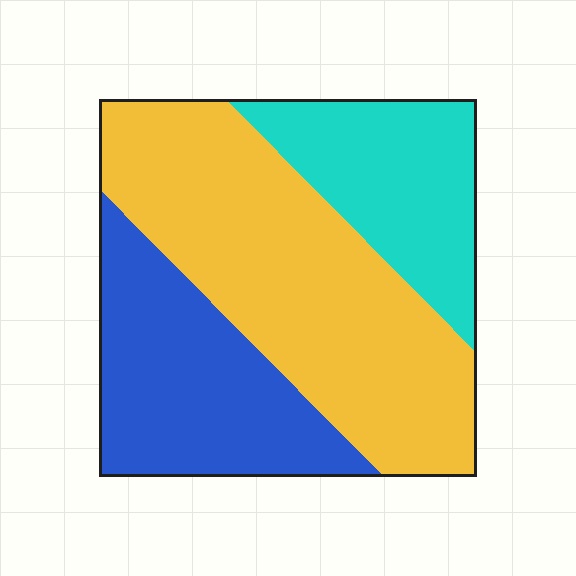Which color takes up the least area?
Cyan, at roughly 20%.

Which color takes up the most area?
Yellow, at roughly 50%.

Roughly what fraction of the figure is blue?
Blue covers around 30% of the figure.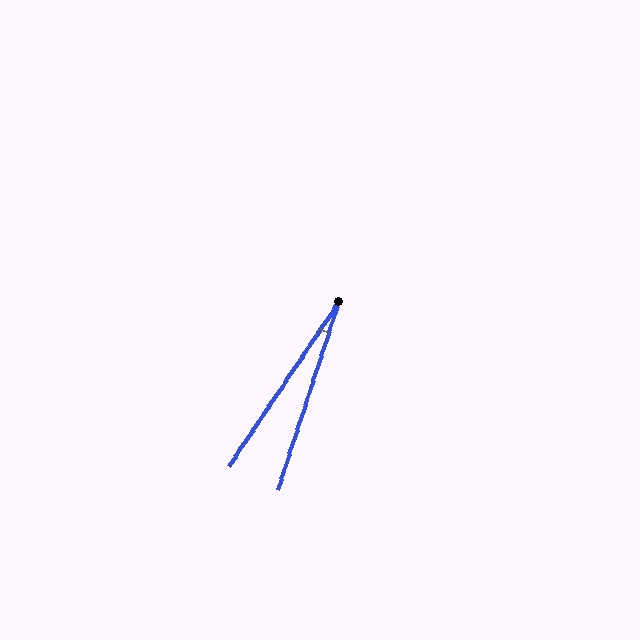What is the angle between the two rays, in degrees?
Approximately 16 degrees.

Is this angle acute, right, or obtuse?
It is acute.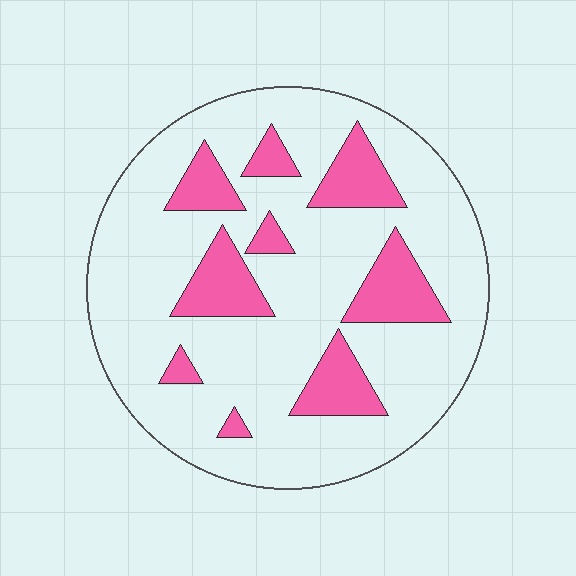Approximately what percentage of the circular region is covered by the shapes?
Approximately 20%.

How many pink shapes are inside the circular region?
9.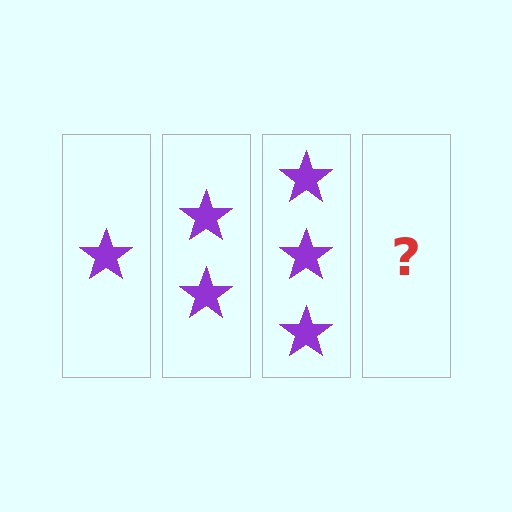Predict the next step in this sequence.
The next step is 4 stars.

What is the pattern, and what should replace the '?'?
The pattern is that each step adds one more star. The '?' should be 4 stars.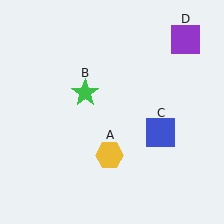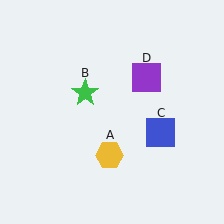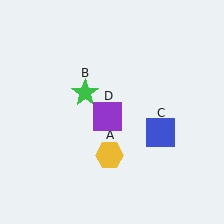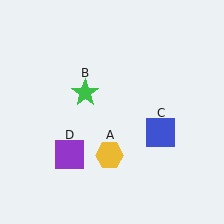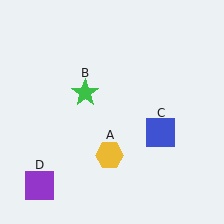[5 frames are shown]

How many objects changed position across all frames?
1 object changed position: purple square (object D).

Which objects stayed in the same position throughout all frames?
Yellow hexagon (object A) and green star (object B) and blue square (object C) remained stationary.